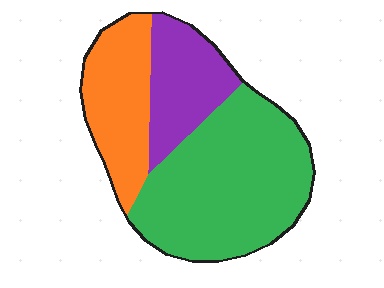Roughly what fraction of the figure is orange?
Orange takes up about one quarter (1/4) of the figure.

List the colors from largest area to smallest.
From largest to smallest: green, orange, purple.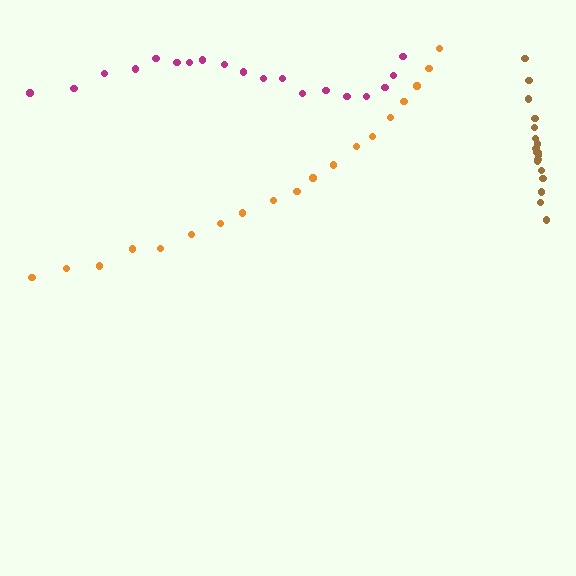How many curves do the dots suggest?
There are 3 distinct paths.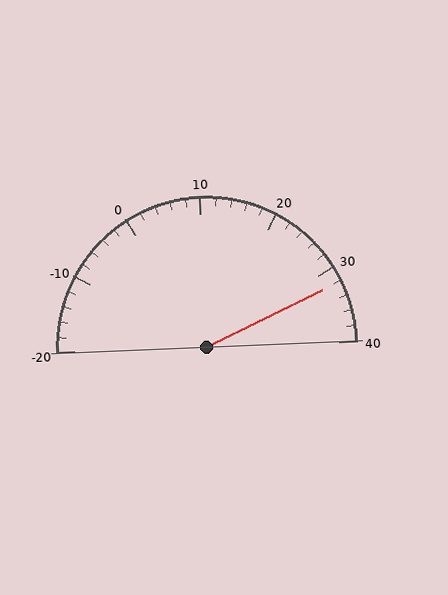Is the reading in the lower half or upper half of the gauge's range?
The reading is in the upper half of the range (-20 to 40).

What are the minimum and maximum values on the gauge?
The gauge ranges from -20 to 40.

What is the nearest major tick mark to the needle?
The nearest major tick mark is 30.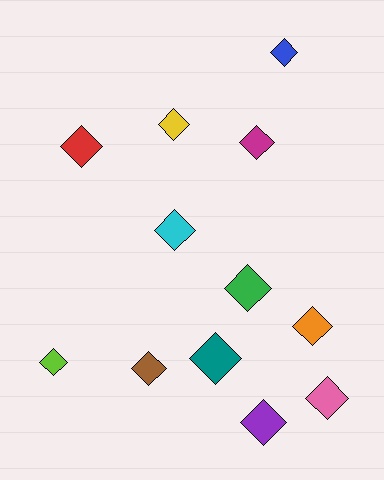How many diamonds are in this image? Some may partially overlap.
There are 12 diamonds.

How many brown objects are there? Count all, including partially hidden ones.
There is 1 brown object.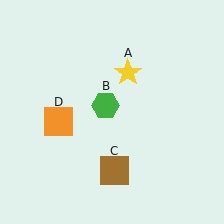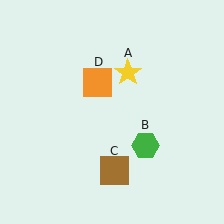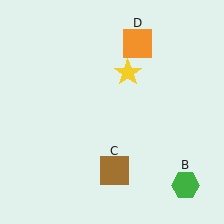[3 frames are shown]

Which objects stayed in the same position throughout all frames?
Yellow star (object A) and brown square (object C) remained stationary.